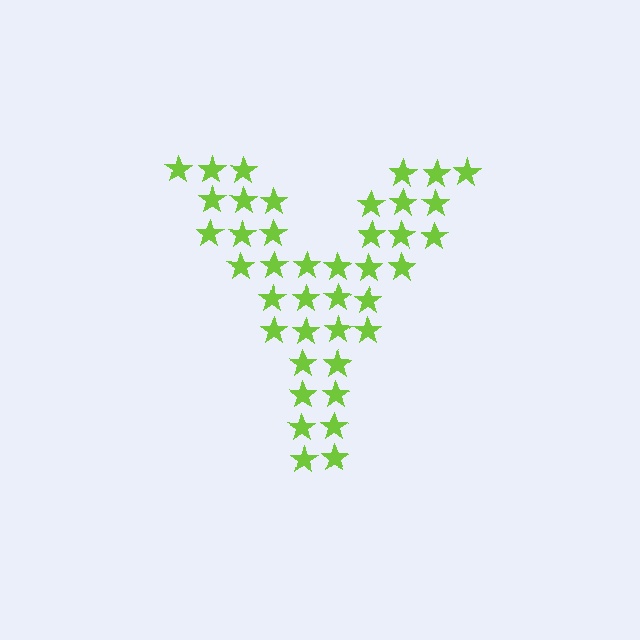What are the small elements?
The small elements are stars.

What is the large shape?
The large shape is the letter Y.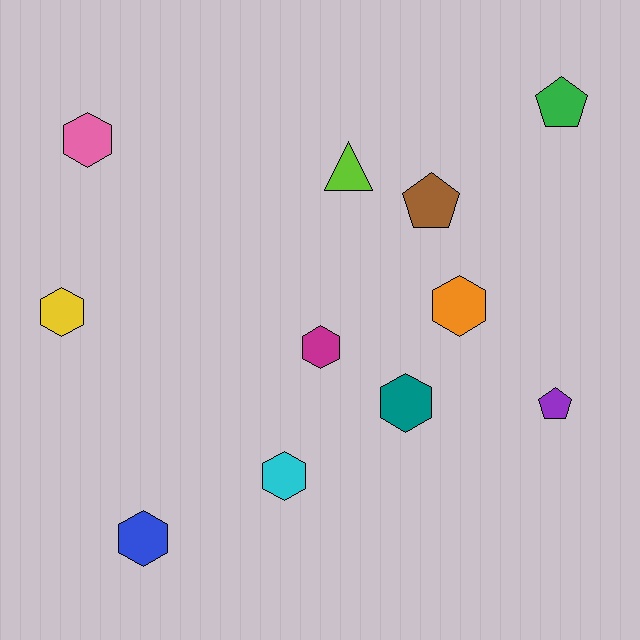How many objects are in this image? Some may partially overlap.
There are 11 objects.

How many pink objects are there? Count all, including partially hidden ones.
There is 1 pink object.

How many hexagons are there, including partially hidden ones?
There are 7 hexagons.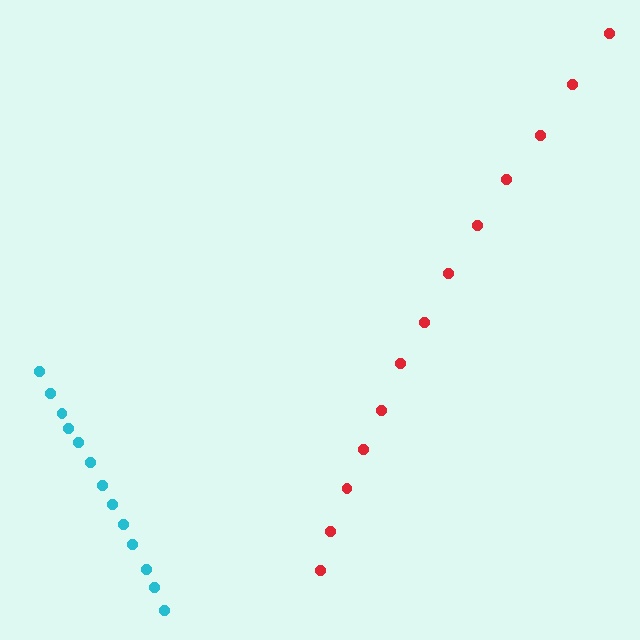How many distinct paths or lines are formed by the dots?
There are 2 distinct paths.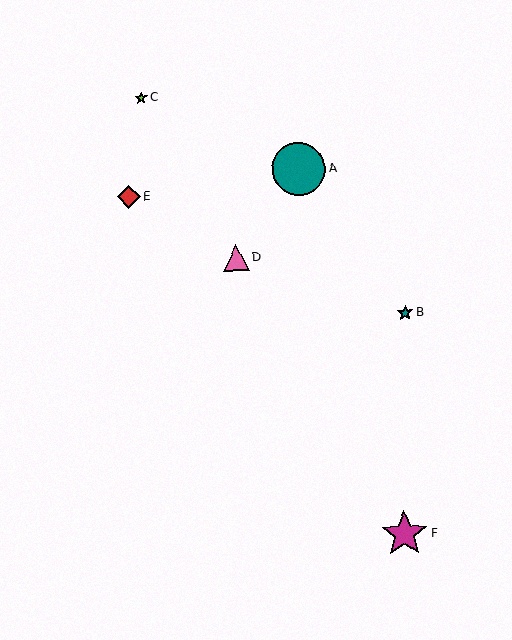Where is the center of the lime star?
The center of the lime star is at (141, 98).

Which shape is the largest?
The teal circle (labeled A) is the largest.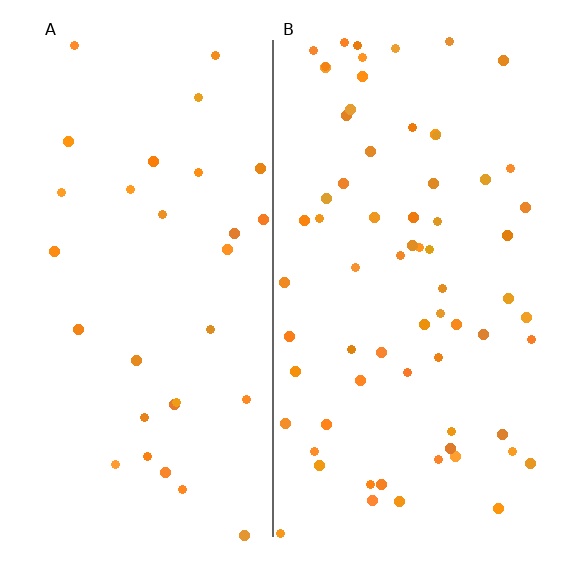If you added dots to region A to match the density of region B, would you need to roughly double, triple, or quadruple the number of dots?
Approximately double.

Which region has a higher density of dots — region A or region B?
B (the right).